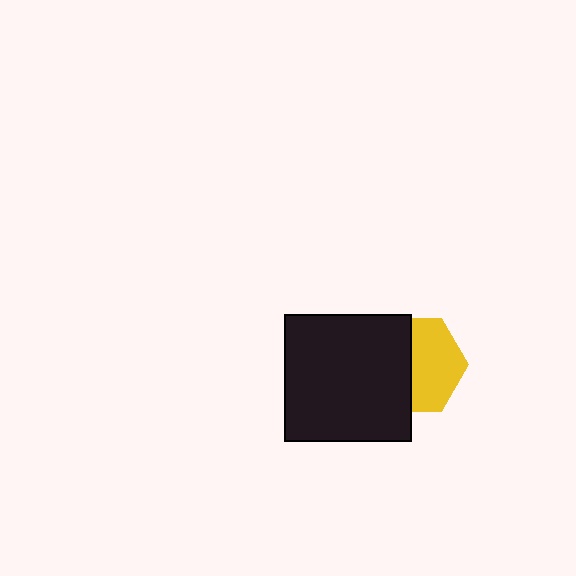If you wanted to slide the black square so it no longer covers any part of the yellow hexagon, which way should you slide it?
Slide it left — that is the most direct way to separate the two shapes.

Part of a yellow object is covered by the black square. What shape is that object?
It is a hexagon.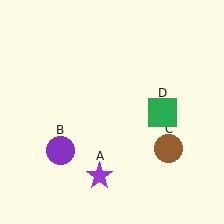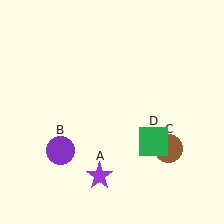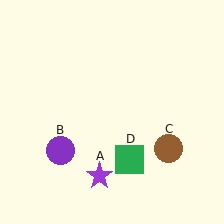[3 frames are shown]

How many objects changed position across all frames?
1 object changed position: green square (object D).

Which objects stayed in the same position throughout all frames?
Purple star (object A) and purple circle (object B) and brown circle (object C) remained stationary.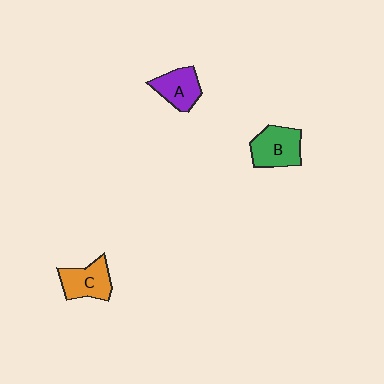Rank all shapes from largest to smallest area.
From largest to smallest: B (green), C (orange), A (purple).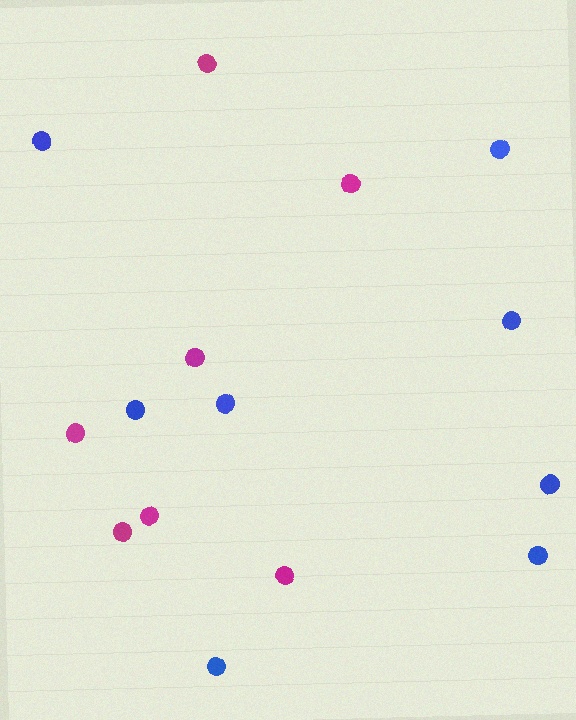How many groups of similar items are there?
There are 2 groups: one group of blue circles (8) and one group of magenta circles (7).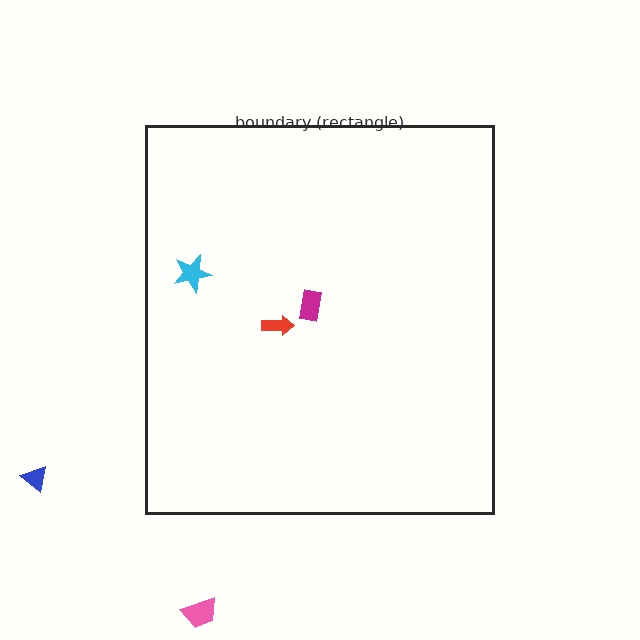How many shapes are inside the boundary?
3 inside, 2 outside.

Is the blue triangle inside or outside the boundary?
Outside.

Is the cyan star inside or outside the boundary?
Inside.